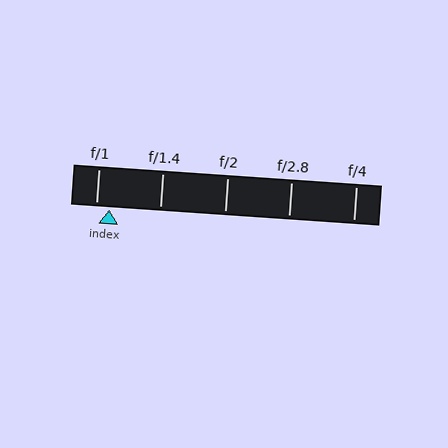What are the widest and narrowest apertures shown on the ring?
The widest aperture shown is f/1 and the narrowest is f/4.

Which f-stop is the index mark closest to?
The index mark is closest to f/1.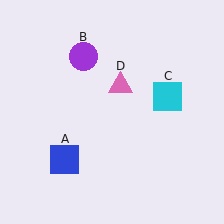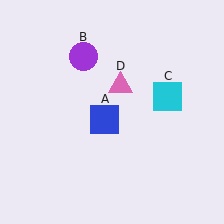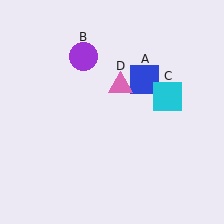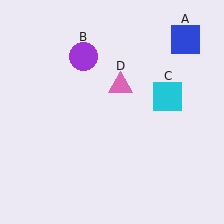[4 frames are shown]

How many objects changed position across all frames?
1 object changed position: blue square (object A).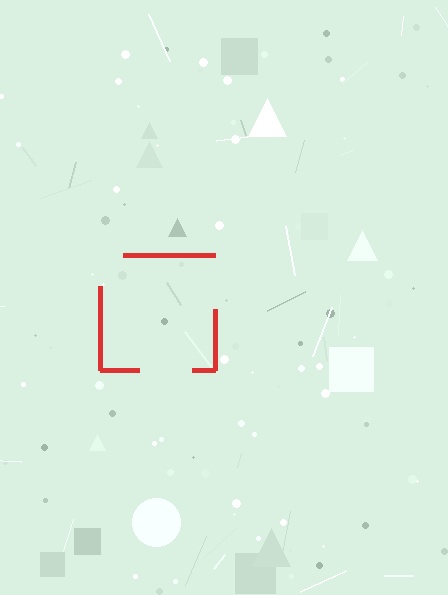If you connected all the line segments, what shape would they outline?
They would outline a square.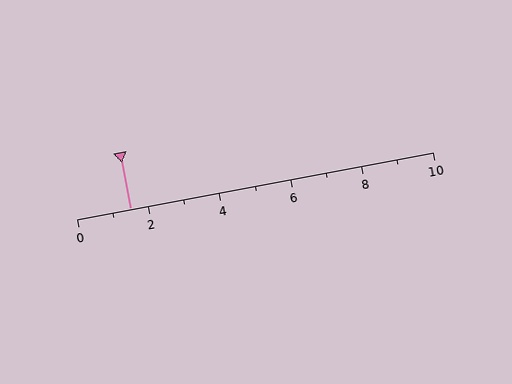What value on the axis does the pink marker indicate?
The marker indicates approximately 1.5.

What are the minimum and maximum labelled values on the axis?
The axis runs from 0 to 10.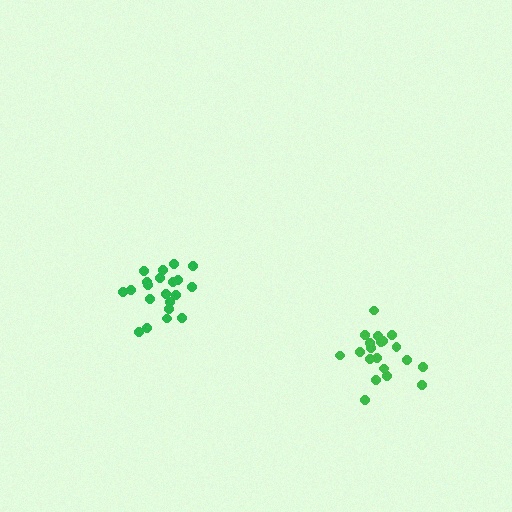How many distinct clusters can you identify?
There are 2 distinct clusters.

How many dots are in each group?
Group 1: 21 dots, Group 2: 20 dots (41 total).